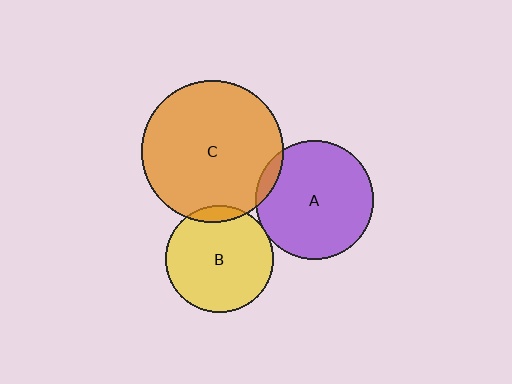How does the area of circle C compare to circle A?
Approximately 1.4 times.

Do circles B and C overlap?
Yes.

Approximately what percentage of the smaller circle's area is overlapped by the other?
Approximately 10%.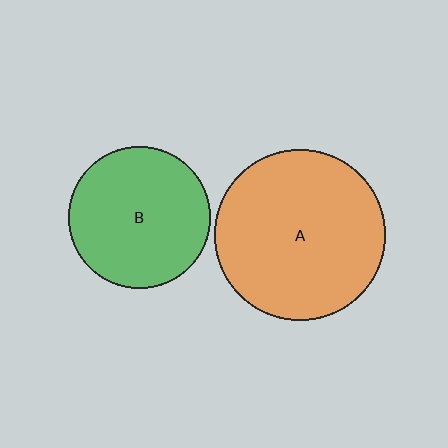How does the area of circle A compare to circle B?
Approximately 1.5 times.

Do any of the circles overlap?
No, none of the circles overlap.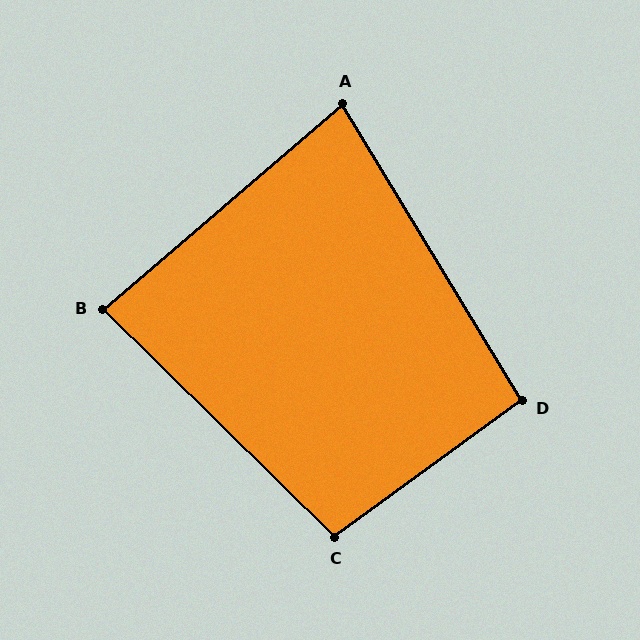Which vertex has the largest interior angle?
C, at approximately 100 degrees.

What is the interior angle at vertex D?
Approximately 95 degrees (approximately right).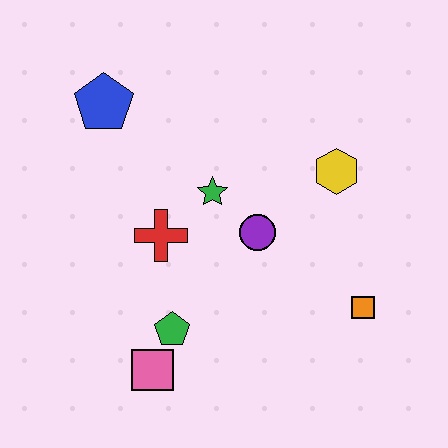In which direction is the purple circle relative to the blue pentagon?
The purple circle is to the right of the blue pentagon.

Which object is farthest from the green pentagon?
The blue pentagon is farthest from the green pentagon.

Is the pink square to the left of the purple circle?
Yes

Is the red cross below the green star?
Yes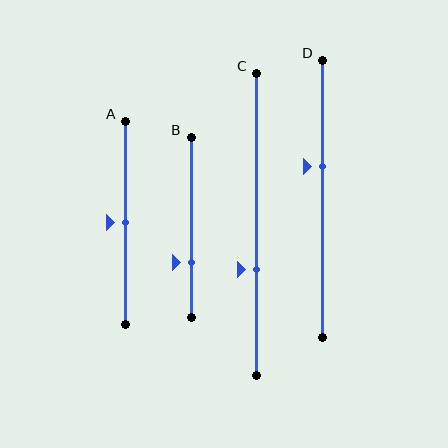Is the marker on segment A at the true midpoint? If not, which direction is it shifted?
Yes, the marker on segment A is at the true midpoint.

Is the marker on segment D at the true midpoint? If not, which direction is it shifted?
No, the marker on segment D is shifted upward by about 12% of the segment length.